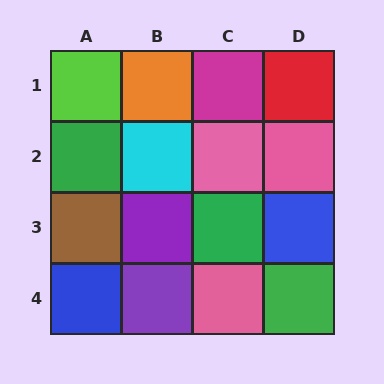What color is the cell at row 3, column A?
Brown.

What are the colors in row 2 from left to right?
Green, cyan, pink, pink.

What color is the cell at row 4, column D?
Green.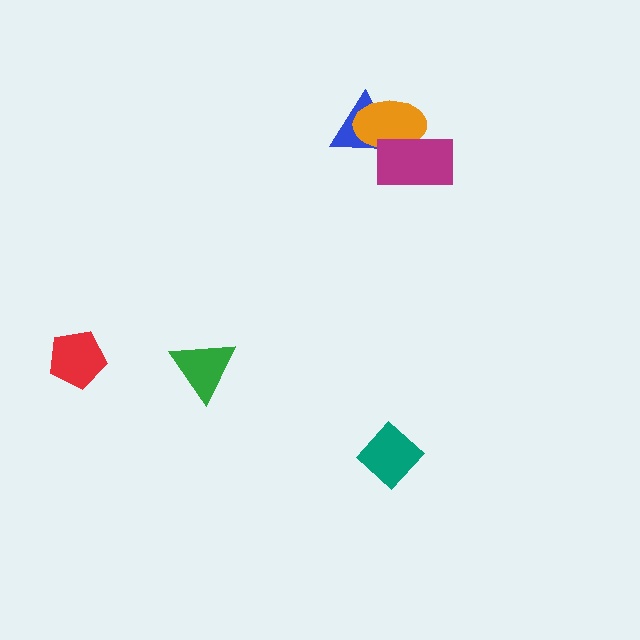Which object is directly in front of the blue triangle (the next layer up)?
The orange ellipse is directly in front of the blue triangle.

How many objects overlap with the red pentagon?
0 objects overlap with the red pentagon.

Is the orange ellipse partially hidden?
Yes, it is partially covered by another shape.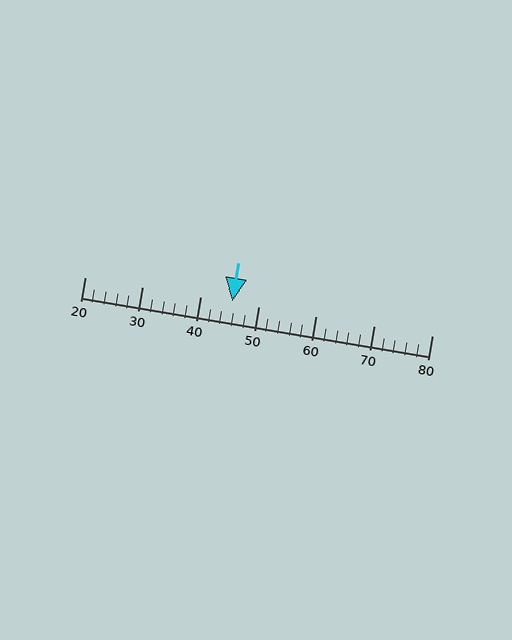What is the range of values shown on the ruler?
The ruler shows values from 20 to 80.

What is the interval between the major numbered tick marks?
The major tick marks are spaced 10 units apart.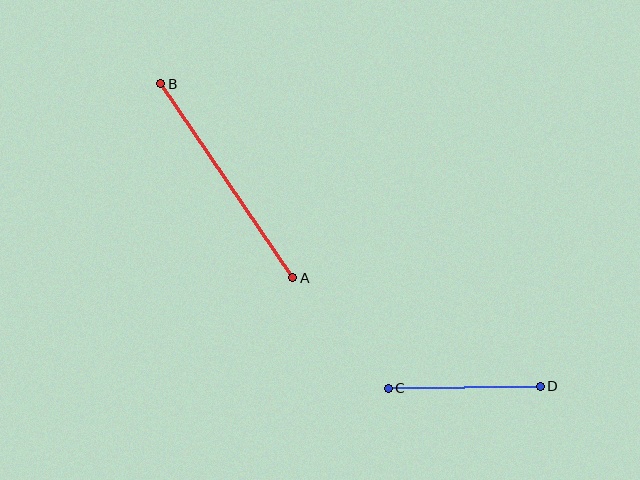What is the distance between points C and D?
The distance is approximately 152 pixels.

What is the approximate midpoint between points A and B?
The midpoint is at approximately (227, 181) pixels.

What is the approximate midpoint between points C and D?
The midpoint is at approximately (464, 387) pixels.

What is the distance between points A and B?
The distance is approximately 235 pixels.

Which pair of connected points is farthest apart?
Points A and B are farthest apart.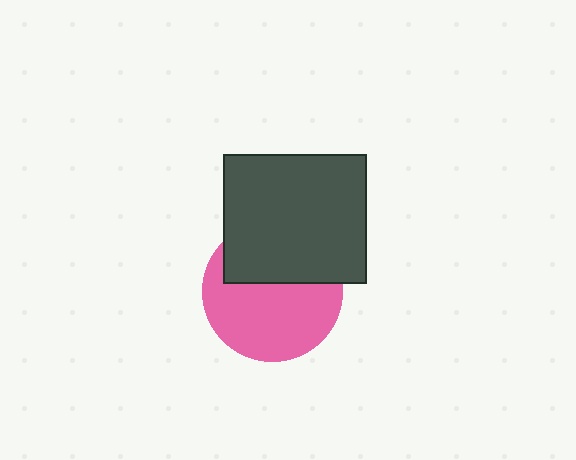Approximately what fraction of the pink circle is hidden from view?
Roughly 39% of the pink circle is hidden behind the dark gray rectangle.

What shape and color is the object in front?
The object in front is a dark gray rectangle.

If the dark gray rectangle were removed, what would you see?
You would see the complete pink circle.